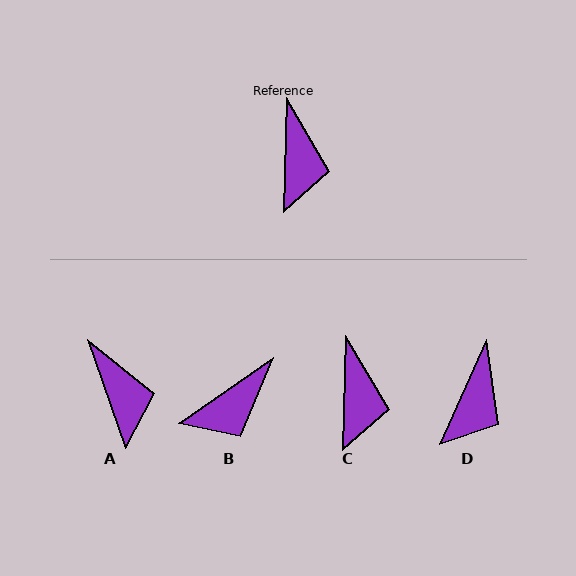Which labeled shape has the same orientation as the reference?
C.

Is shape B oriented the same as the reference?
No, it is off by about 54 degrees.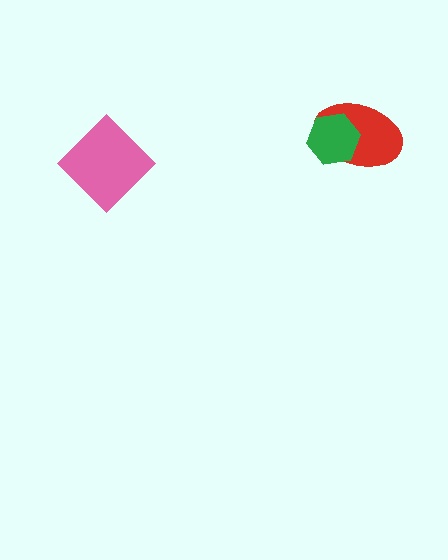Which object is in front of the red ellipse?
The green hexagon is in front of the red ellipse.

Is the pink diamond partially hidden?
No, no other shape covers it.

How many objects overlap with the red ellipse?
1 object overlaps with the red ellipse.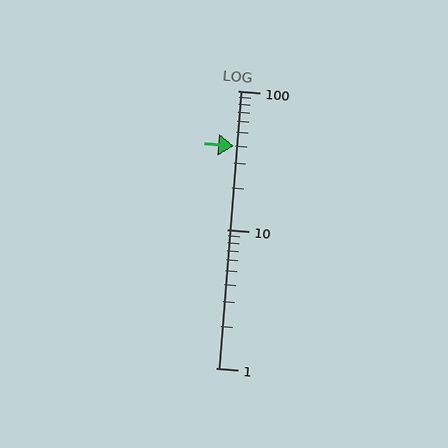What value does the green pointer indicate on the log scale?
The pointer indicates approximately 40.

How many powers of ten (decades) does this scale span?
The scale spans 2 decades, from 1 to 100.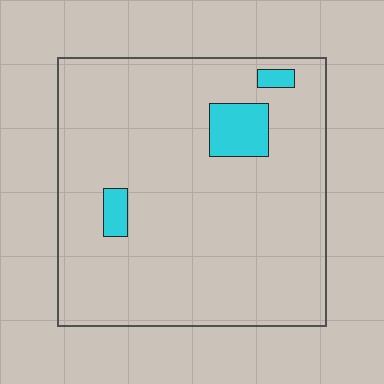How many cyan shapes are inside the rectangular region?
3.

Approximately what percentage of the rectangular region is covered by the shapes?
Approximately 5%.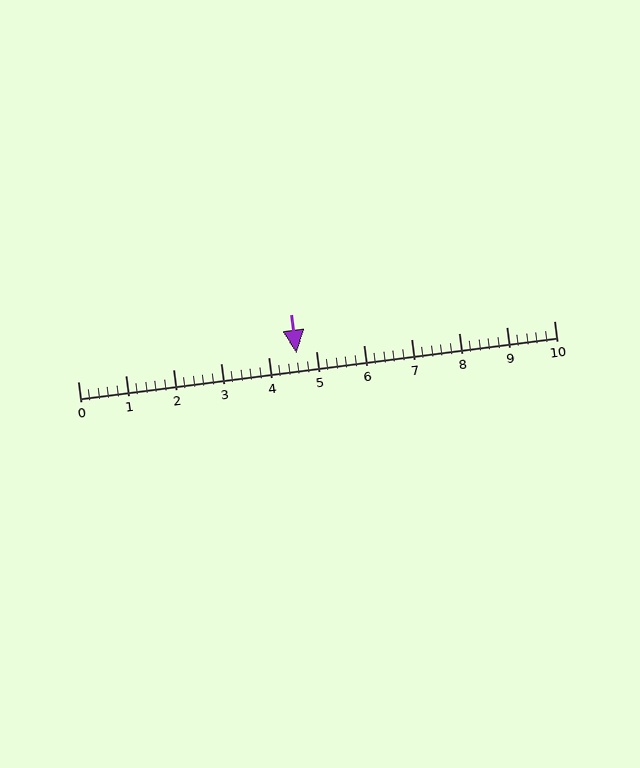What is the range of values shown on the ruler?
The ruler shows values from 0 to 10.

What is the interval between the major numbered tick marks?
The major tick marks are spaced 1 units apart.